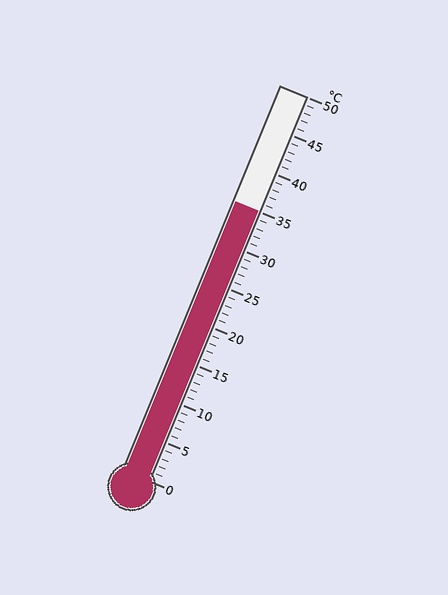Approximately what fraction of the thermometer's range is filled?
The thermometer is filled to approximately 70% of its range.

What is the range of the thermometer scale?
The thermometer scale ranges from 0°C to 50°C.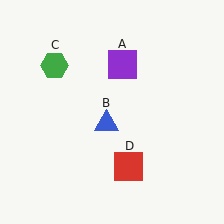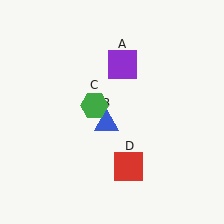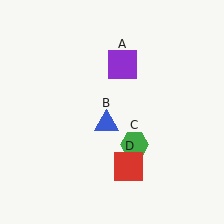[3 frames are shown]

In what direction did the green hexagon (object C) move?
The green hexagon (object C) moved down and to the right.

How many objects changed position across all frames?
1 object changed position: green hexagon (object C).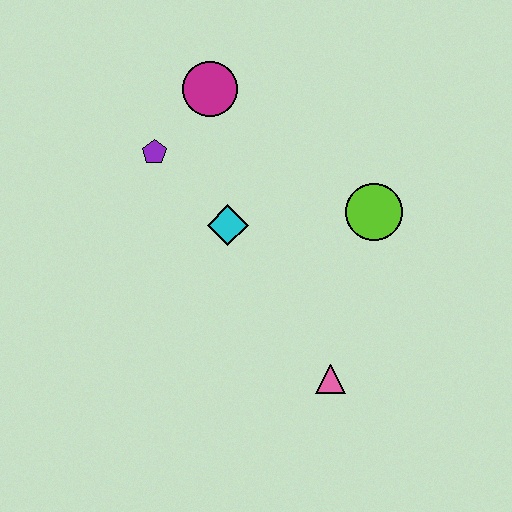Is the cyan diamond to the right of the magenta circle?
Yes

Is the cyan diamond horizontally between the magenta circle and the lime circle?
Yes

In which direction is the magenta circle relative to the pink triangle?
The magenta circle is above the pink triangle.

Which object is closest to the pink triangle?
The lime circle is closest to the pink triangle.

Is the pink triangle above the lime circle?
No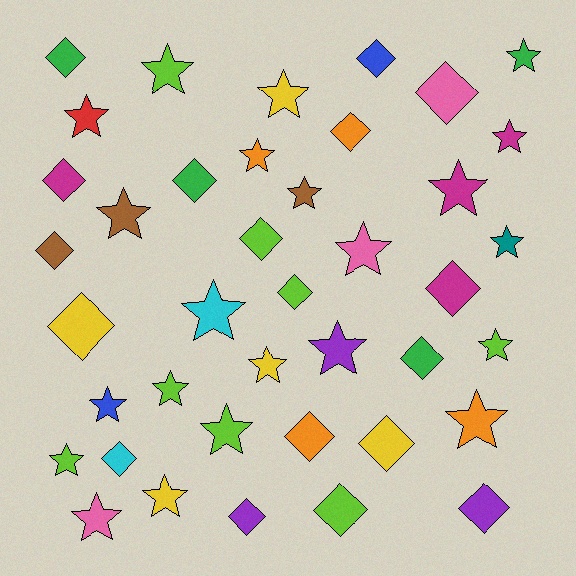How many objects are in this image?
There are 40 objects.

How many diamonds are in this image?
There are 18 diamonds.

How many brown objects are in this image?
There are 3 brown objects.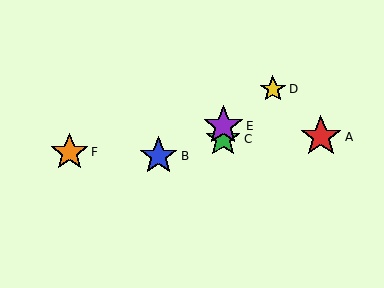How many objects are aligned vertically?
2 objects (C, E) are aligned vertically.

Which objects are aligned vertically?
Objects C, E are aligned vertically.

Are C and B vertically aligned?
No, C is at x≈223 and B is at x≈158.